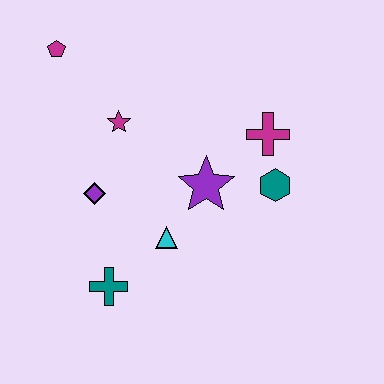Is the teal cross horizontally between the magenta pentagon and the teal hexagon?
Yes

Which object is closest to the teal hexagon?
The magenta cross is closest to the teal hexagon.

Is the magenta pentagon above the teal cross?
Yes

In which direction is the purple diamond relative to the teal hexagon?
The purple diamond is to the left of the teal hexagon.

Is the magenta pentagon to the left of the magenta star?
Yes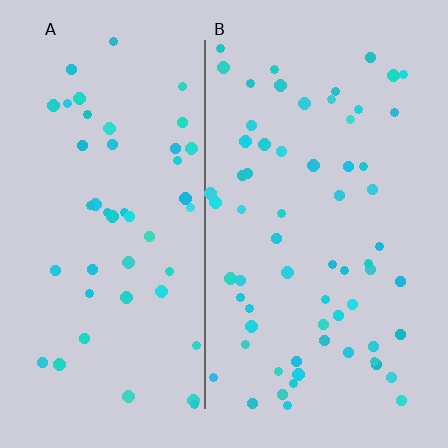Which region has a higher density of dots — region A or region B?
B (the right).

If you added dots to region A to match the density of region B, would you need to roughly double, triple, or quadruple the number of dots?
Approximately double.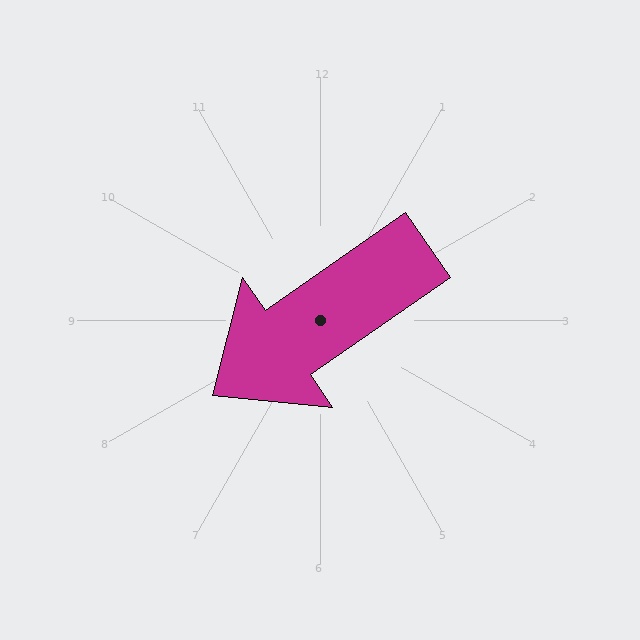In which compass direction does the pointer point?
Southwest.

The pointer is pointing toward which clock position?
Roughly 8 o'clock.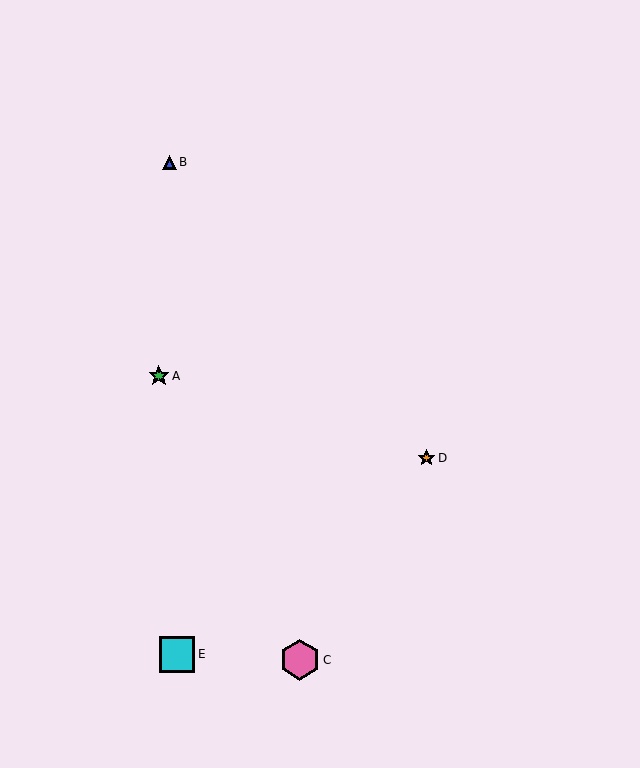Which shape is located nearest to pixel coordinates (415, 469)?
The orange star (labeled D) at (427, 458) is nearest to that location.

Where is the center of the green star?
The center of the green star is at (159, 376).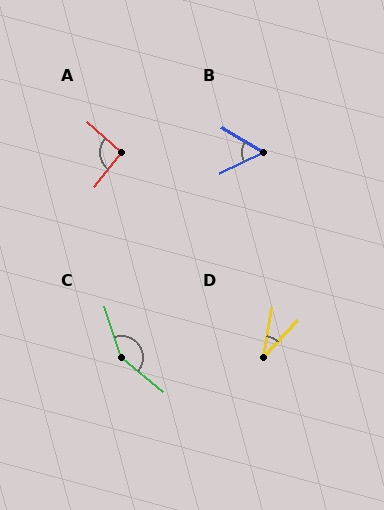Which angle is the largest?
C, at approximately 148 degrees.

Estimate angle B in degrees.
Approximately 57 degrees.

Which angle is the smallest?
D, at approximately 33 degrees.